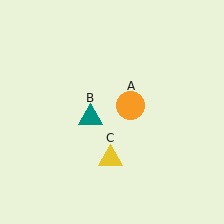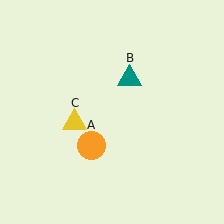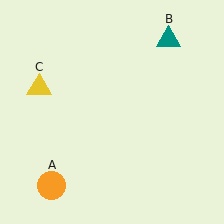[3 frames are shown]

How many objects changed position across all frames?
3 objects changed position: orange circle (object A), teal triangle (object B), yellow triangle (object C).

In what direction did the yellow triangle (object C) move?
The yellow triangle (object C) moved up and to the left.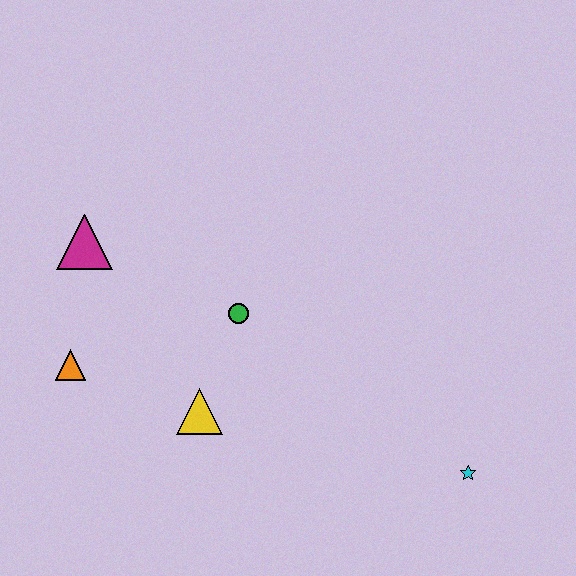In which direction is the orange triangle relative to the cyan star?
The orange triangle is to the left of the cyan star.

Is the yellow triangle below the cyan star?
No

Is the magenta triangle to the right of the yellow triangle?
No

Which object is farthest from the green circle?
The cyan star is farthest from the green circle.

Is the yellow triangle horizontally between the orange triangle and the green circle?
Yes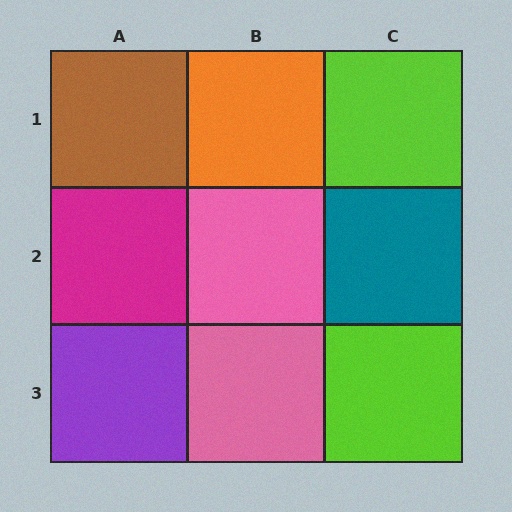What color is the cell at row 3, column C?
Lime.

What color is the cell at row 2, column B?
Pink.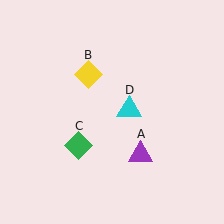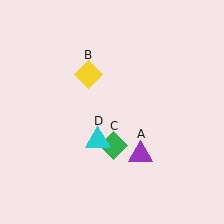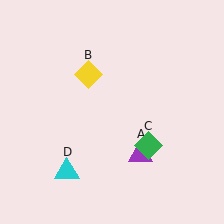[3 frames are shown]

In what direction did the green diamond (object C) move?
The green diamond (object C) moved right.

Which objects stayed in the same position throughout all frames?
Purple triangle (object A) and yellow diamond (object B) remained stationary.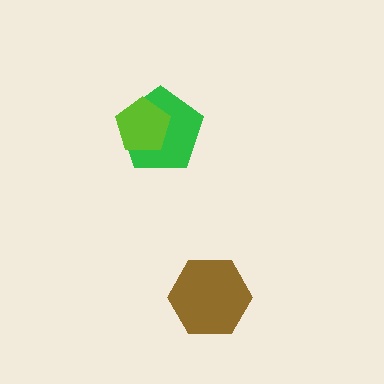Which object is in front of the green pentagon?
The lime pentagon is in front of the green pentagon.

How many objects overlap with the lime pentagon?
1 object overlaps with the lime pentagon.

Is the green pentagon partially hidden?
Yes, it is partially covered by another shape.